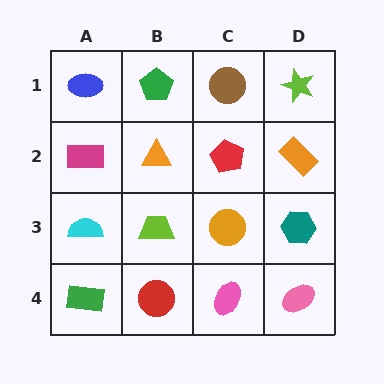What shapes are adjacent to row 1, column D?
An orange rectangle (row 2, column D), a brown circle (row 1, column C).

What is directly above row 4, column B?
A lime trapezoid.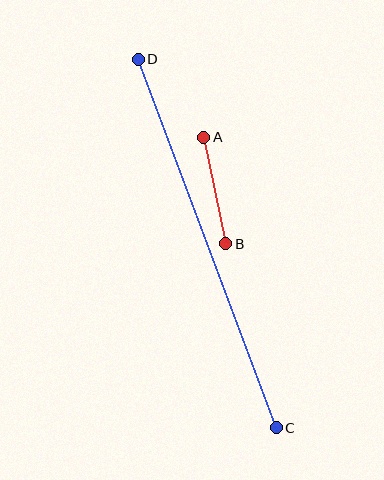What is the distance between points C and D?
The distance is approximately 393 pixels.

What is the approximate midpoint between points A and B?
The midpoint is at approximately (215, 191) pixels.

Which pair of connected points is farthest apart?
Points C and D are farthest apart.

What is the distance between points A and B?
The distance is approximately 109 pixels.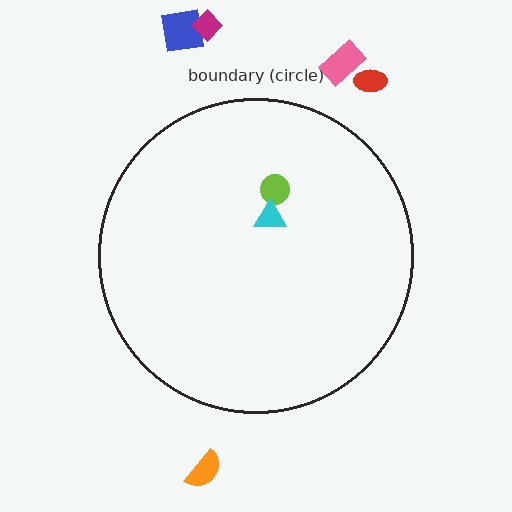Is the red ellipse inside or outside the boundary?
Outside.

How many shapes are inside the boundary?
2 inside, 5 outside.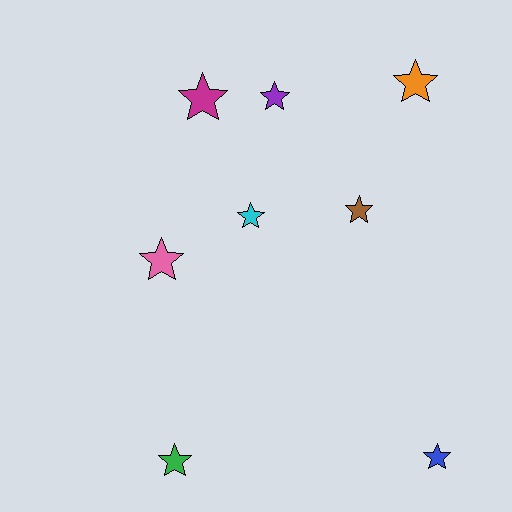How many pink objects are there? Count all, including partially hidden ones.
There is 1 pink object.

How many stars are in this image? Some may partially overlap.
There are 8 stars.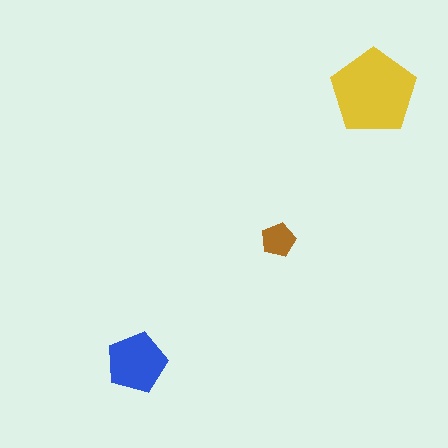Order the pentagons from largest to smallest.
the yellow one, the blue one, the brown one.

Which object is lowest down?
The blue pentagon is bottommost.